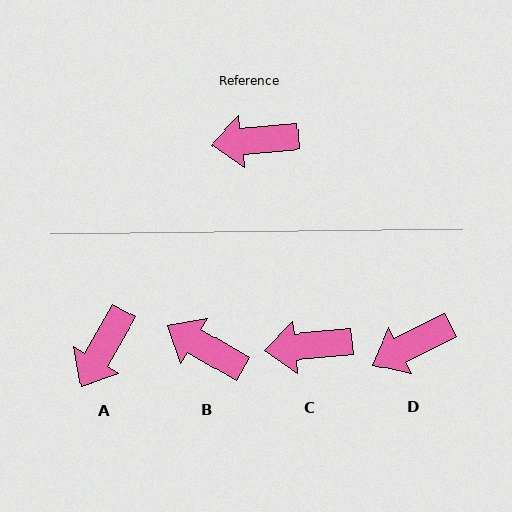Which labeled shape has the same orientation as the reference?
C.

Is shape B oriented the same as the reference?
No, it is off by about 36 degrees.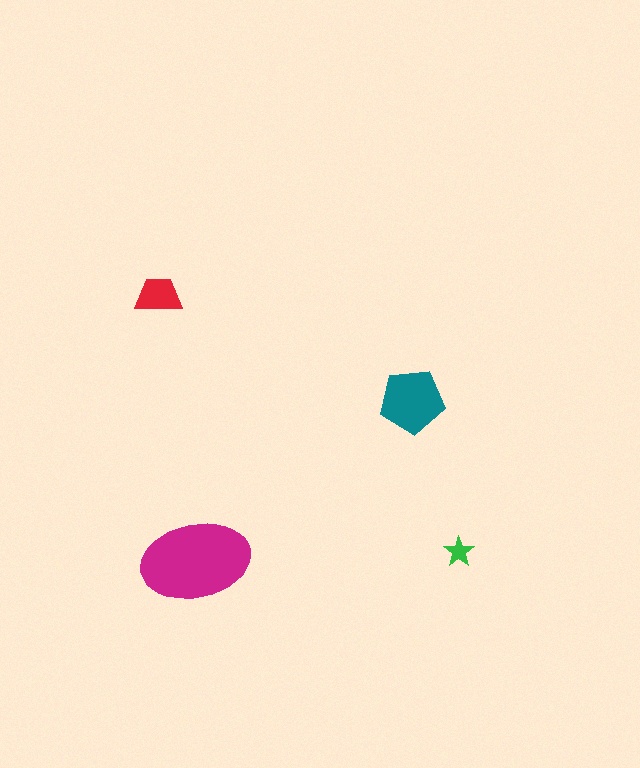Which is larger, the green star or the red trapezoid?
The red trapezoid.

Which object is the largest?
The magenta ellipse.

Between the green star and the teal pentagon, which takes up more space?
The teal pentagon.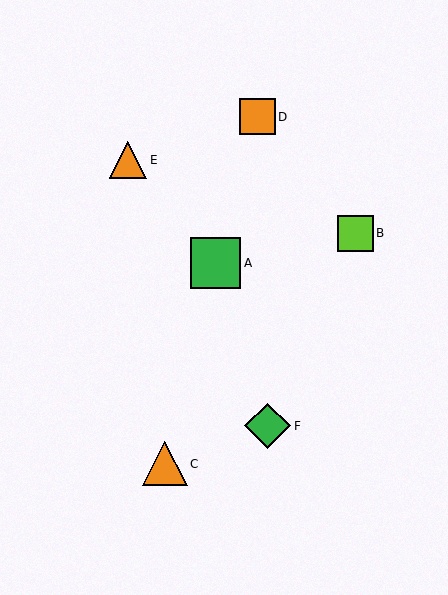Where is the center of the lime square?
The center of the lime square is at (355, 233).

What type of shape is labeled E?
Shape E is an orange triangle.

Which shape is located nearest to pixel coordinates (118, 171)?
The orange triangle (labeled E) at (128, 160) is nearest to that location.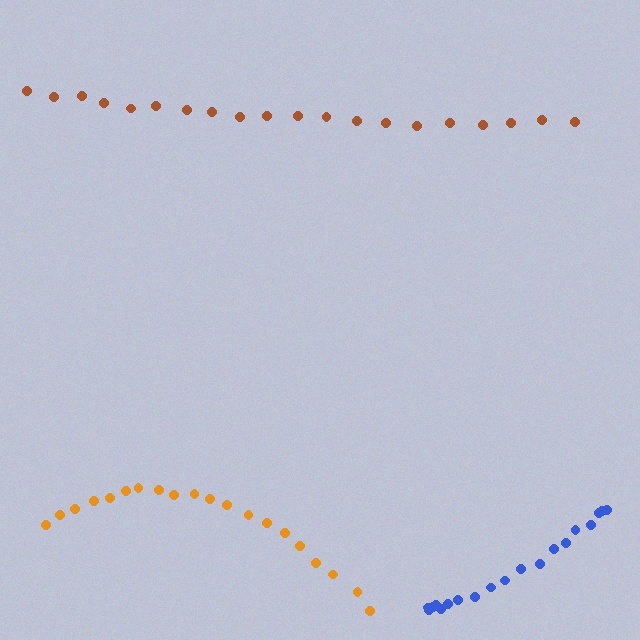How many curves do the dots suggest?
There are 3 distinct paths.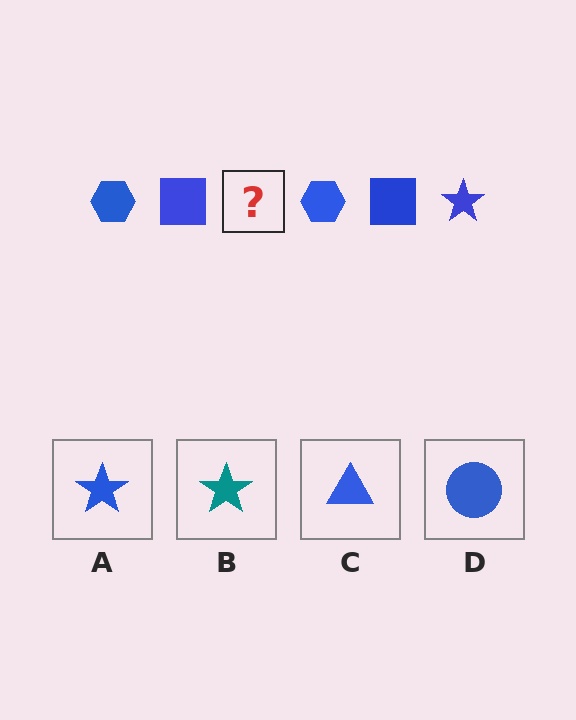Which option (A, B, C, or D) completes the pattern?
A.